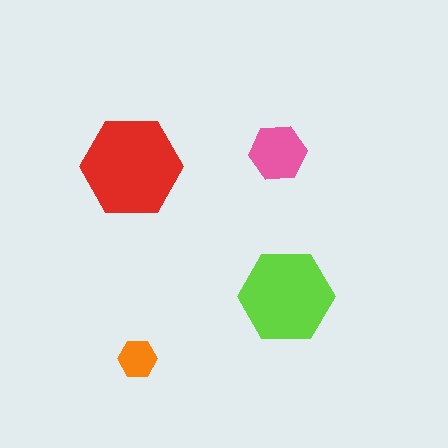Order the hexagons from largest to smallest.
the red one, the lime one, the pink one, the orange one.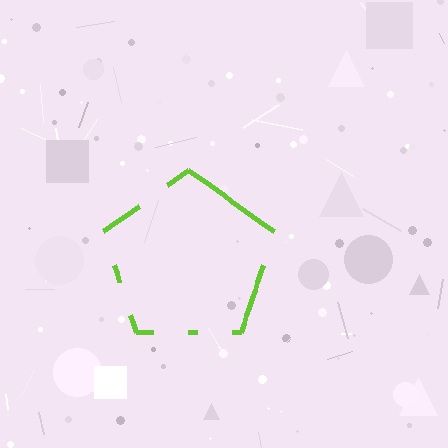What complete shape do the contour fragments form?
The contour fragments form a pentagon.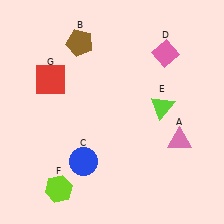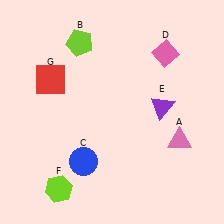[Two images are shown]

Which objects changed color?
B changed from brown to lime. E changed from lime to purple.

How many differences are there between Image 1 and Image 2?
There are 2 differences between the two images.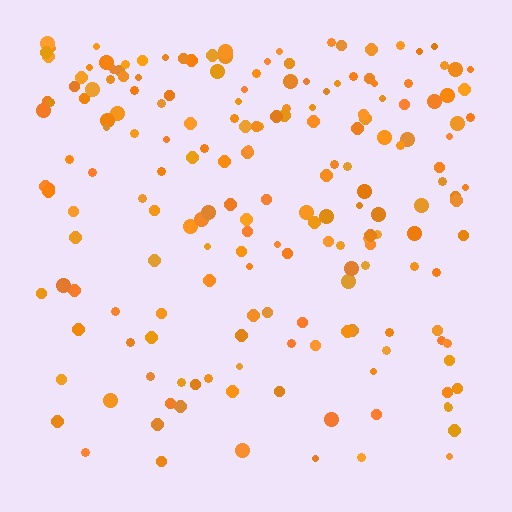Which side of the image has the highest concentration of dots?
The top.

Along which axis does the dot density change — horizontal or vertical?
Vertical.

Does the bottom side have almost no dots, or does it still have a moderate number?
Still a moderate number, just noticeably fewer than the top.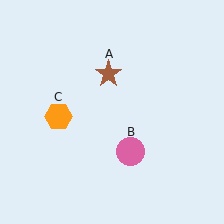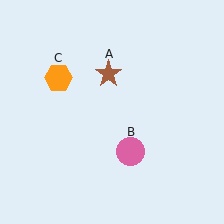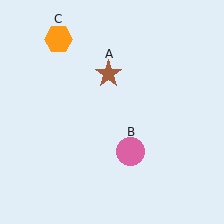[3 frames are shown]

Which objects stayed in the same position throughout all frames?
Brown star (object A) and pink circle (object B) remained stationary.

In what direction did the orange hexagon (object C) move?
The orange hexagon (object C) moved up.